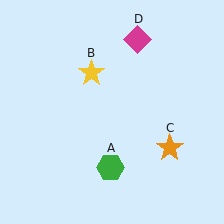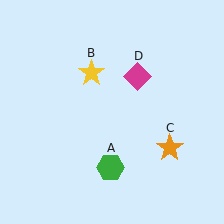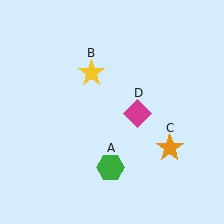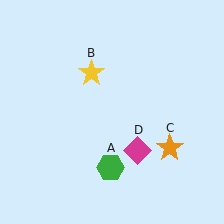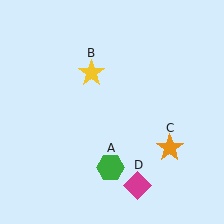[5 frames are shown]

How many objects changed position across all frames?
1 object changed position: magenta diamond (object D).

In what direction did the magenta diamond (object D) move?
The magenta diamond (object D) moved down.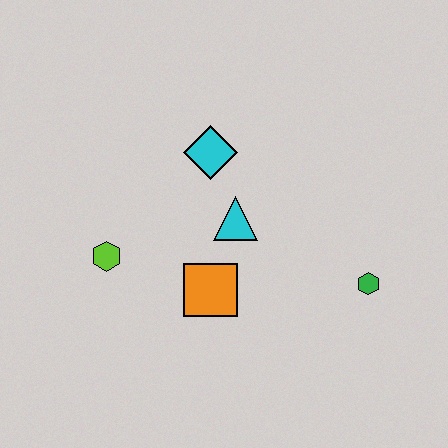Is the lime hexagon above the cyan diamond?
No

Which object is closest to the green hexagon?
The cyan triangle is closest to the green hexagon.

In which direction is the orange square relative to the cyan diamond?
The orange square is below the cyan diamond.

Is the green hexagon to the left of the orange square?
No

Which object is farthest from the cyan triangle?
The green hexagon is farthest from the cyan triangle.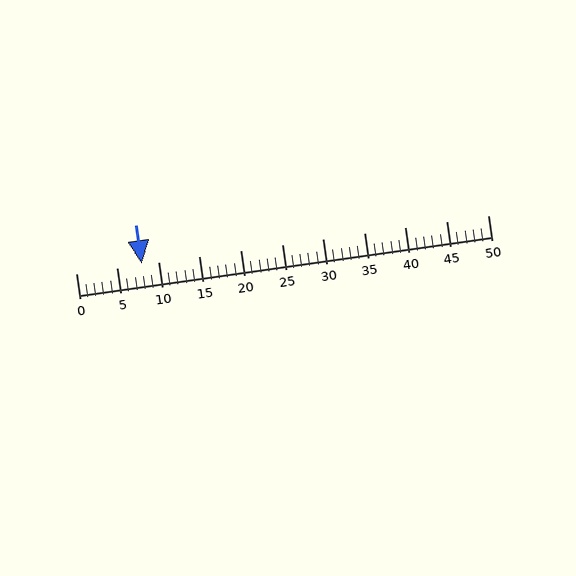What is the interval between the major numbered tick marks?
The major tick marks are spaced 5 units apart.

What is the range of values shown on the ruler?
The ruler shows values from 0 to 50.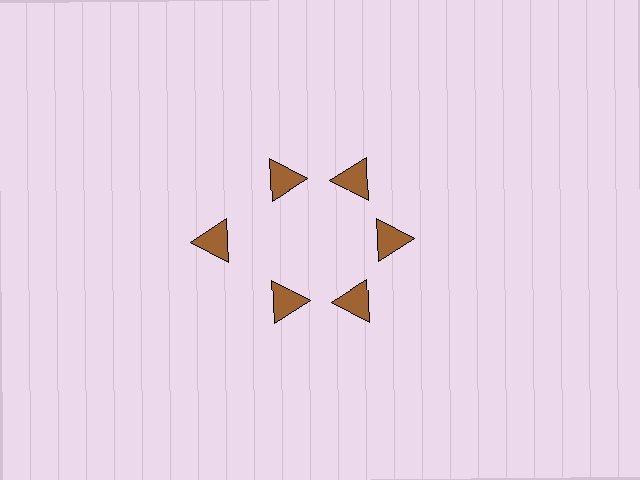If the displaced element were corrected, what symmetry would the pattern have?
It would have 6-fold rotational symmetry — the pattern would map onto itself every 60 degrees.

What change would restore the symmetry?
The symmetry would be restored by moving it inward, back onto the ring so that all 6 triangles sit at equal angles and equal distance from the center.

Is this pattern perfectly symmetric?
No. The 6 brown triangles are arranged in a ring, but one element near the 9 o'clock position is pushed outward from the center, breaking the 6-fold rotational symmetry.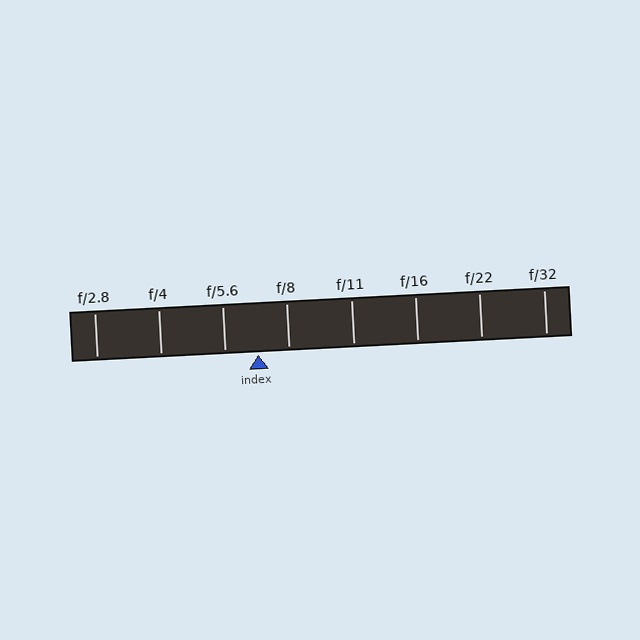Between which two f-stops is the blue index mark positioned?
The index mark is between f/5.6 and f/8.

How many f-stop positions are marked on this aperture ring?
There are 8 f-stop positions marked.